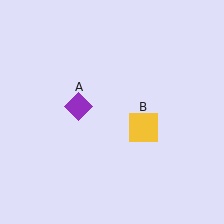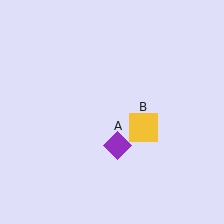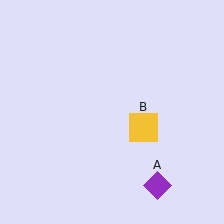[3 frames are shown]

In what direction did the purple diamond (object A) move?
The purple diamond (object A) moved down and to the right.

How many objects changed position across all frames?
1 object changed position: purple diamond (object A).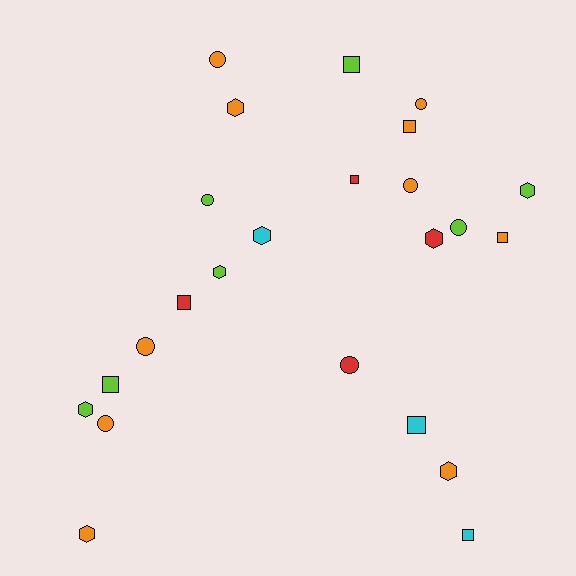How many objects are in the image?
There are 24 objects.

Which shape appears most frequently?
Hexagon, with 8 objects.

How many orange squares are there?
There are 2 orange squares.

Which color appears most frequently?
Orange, with 10 objects.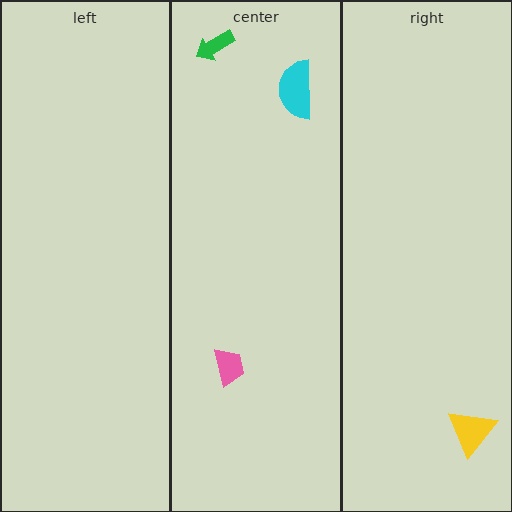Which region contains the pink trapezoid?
The center region.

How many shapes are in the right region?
1.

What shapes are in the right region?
The yellow triangle.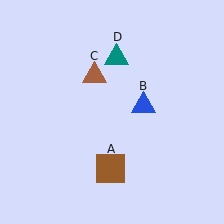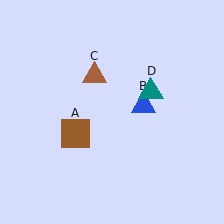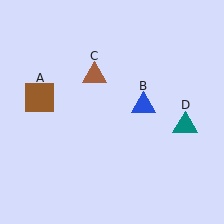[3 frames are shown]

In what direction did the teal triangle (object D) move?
The teal triangle (object D) moved down and to the right.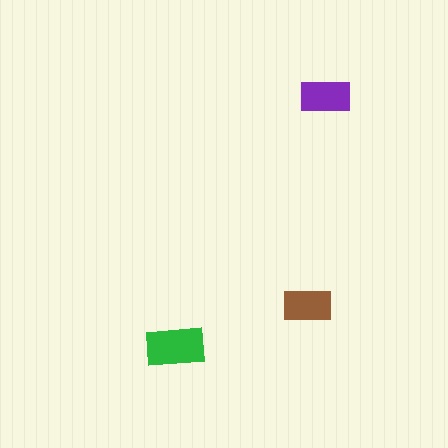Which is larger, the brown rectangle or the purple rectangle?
The purple one.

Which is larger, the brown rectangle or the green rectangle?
The green one.